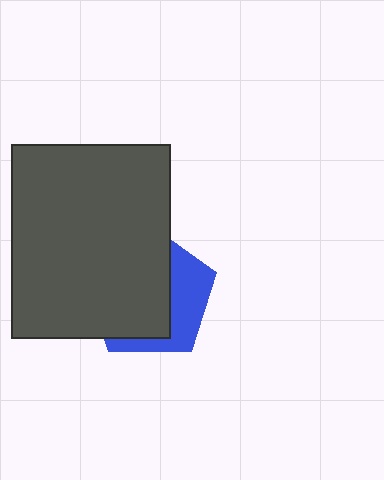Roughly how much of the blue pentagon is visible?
A small part of it is visible (roughly 35%).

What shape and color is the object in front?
The object in front is a dark gray rectangle.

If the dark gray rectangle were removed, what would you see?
You would see the complete blue pentagon.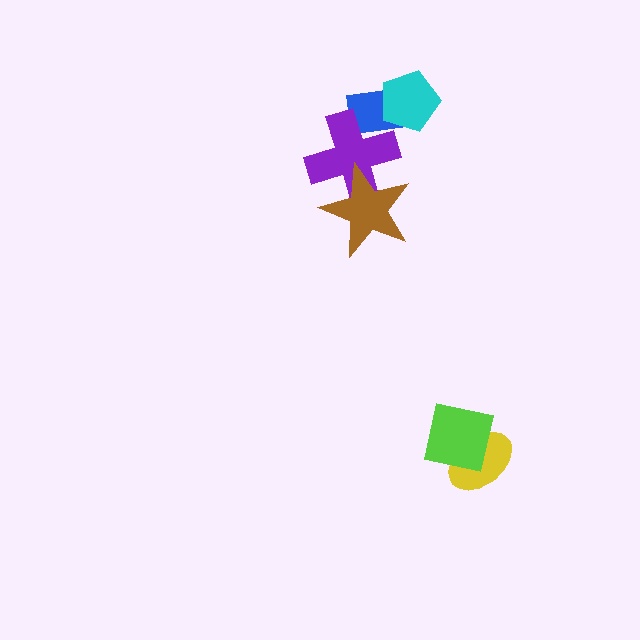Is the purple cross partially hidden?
Yes, it is partially covered by another shape.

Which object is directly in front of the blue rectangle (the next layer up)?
The purple cross is directly in front of the blue rectangle.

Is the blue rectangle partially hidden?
Yes, it is partially covered by another shape.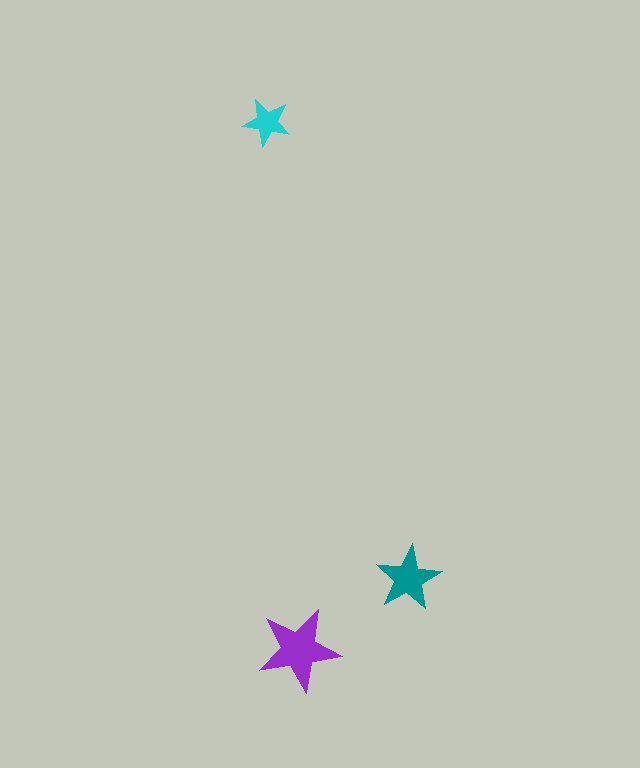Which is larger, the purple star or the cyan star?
The purple one.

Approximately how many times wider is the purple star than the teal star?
About 1.5 times wider.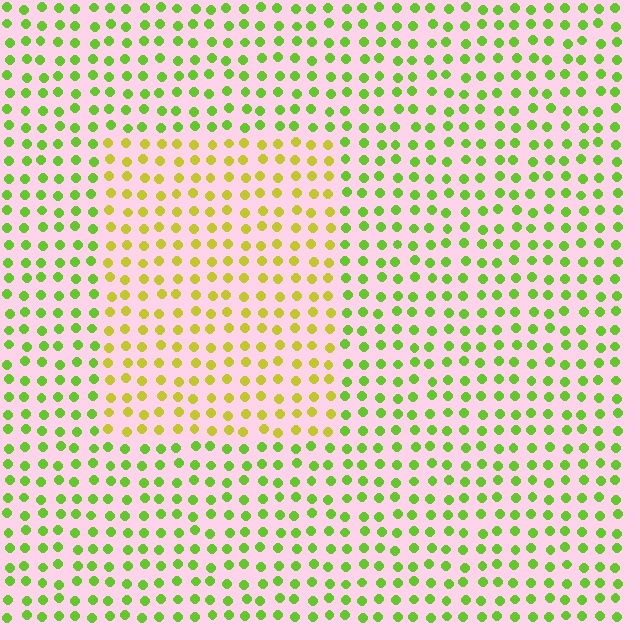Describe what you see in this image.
The image is filled with small lime elements in a uniform arrangement. A rectangle-shaped region is visible where the elements are tinted to a slightly different hue, forming a subtle color boundary.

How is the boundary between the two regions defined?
The boundary is defined purely by a slight shift in hue (about 37 degrees). Spacing, size, and orientation are identical on both sides.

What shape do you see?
I see a rectangle.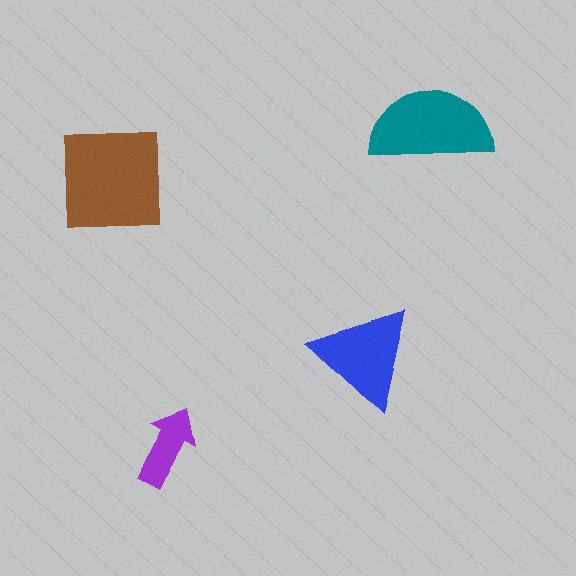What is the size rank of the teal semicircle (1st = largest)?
2nd.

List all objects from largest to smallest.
The brown square, the teal semicircle, the blue triangle, the purple arrow.